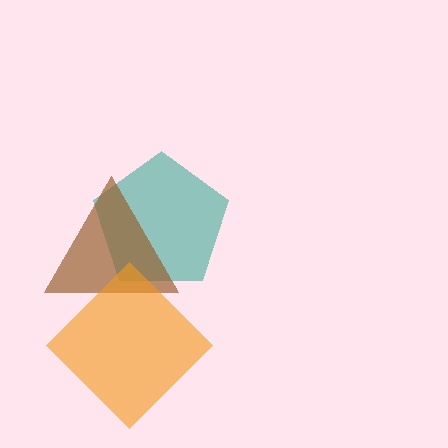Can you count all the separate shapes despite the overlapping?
Yes, there are 3 separate shapes.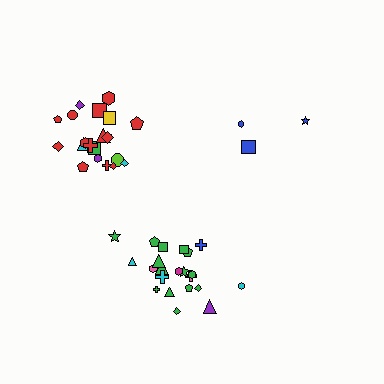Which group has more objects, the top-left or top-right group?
The top-left group.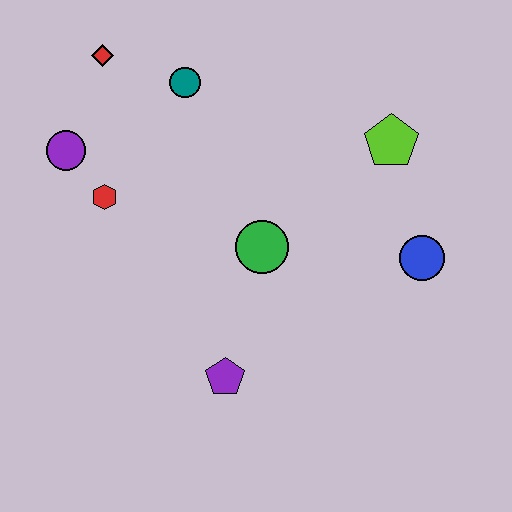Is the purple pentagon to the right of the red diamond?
Yes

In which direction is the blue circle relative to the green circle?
The blue circle is to the right of the green circle.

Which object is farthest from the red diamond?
The blue circle is farthest from the red diamond.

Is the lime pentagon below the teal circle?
Yes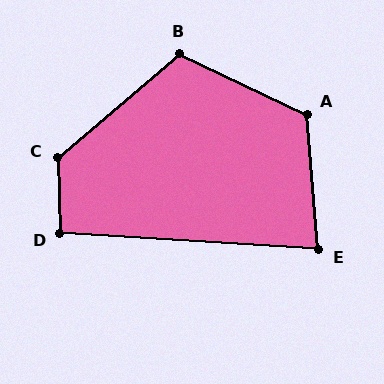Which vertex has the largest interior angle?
C, at approximately 129 degrees.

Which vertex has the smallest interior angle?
E, at approximately 82 degrees.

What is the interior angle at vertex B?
Approximately 114 degrees (obtuse).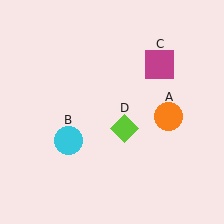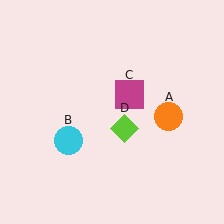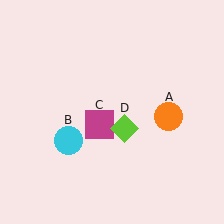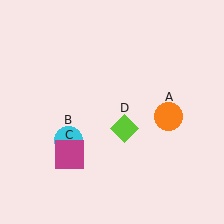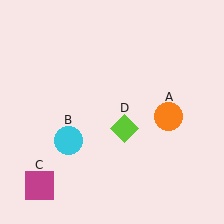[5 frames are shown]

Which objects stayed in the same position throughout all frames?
Orange circle (object A) and cyan circle (object B) and lime diamond (object D) remained stationary.